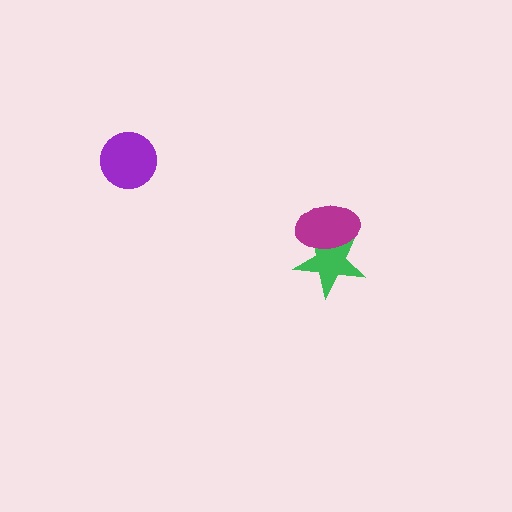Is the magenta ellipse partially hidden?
No, no other shape covers it.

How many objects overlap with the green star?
1 object overlaps with the green star.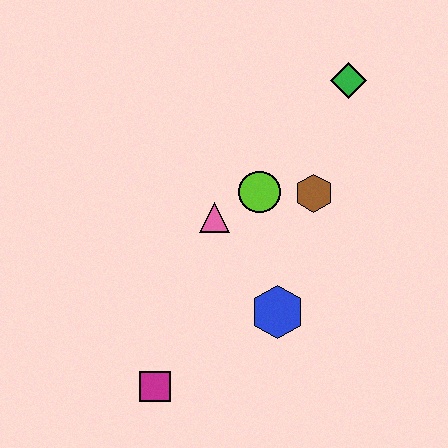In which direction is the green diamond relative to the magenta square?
The green diamond is above the magenta square.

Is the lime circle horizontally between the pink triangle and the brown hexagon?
Yes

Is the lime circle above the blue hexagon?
Yes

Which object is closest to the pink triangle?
The lime circle is closest to the pink triangle.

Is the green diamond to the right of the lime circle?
Yes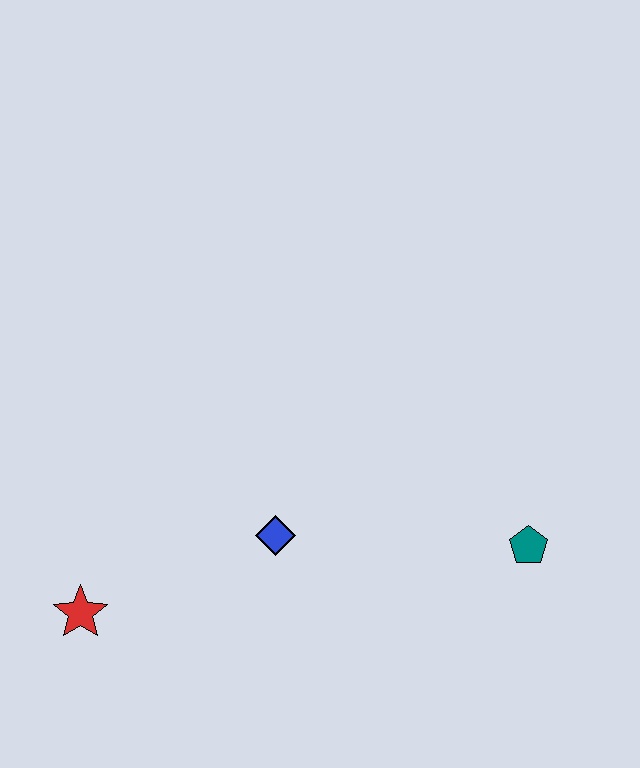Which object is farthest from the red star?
The teal pentagon is farthest from the red star.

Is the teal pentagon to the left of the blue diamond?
No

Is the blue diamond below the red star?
No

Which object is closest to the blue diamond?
The red star is closest to the blue diamond.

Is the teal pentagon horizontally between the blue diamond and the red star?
No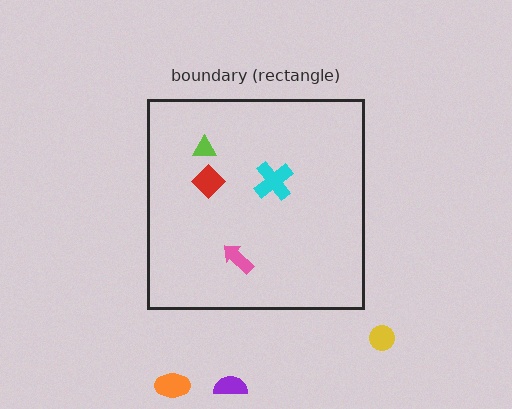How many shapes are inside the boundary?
4 inside, 3 outside.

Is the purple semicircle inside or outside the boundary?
Outside.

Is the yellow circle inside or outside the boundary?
Outside.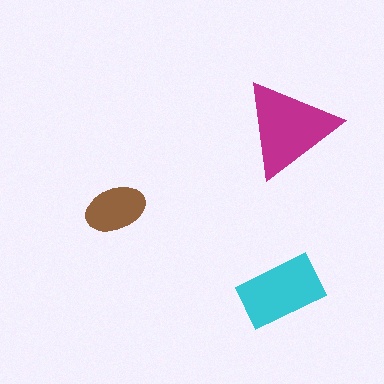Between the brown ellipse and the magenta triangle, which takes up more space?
The magenta triangle.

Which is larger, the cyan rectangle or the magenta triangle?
The magenta triangle.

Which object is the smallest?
The brown ellipse.